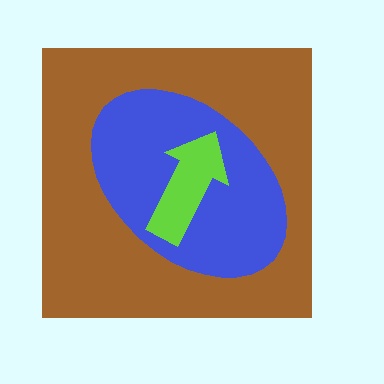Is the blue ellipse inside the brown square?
Yes.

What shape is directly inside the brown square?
The blue ellipse.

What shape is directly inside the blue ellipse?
The lime arrow.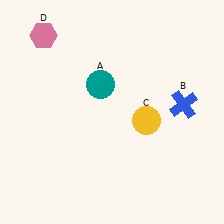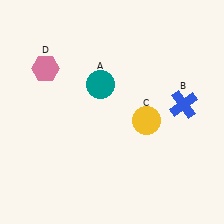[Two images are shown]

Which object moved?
The pink hexagon (D) moved down.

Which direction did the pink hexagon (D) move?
The pink hexagon (D) moved down.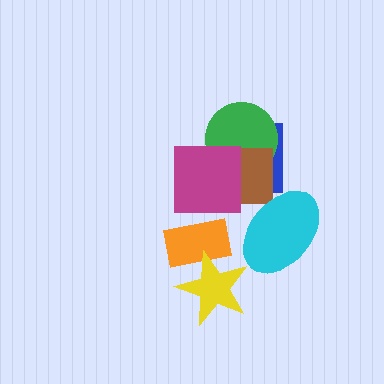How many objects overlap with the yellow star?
1 object overlaps with the yellow star.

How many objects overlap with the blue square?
3 objects overlap with the blue square.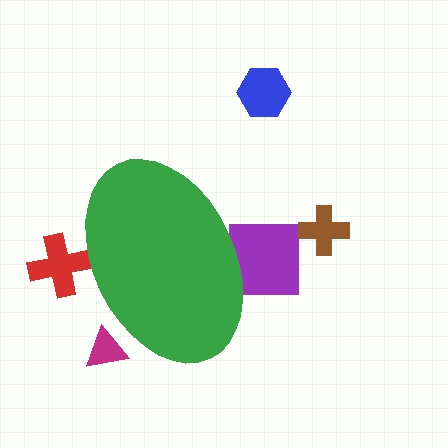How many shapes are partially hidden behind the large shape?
3 shapes are partially hidden.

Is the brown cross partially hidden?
No, the brown cross is fully visible.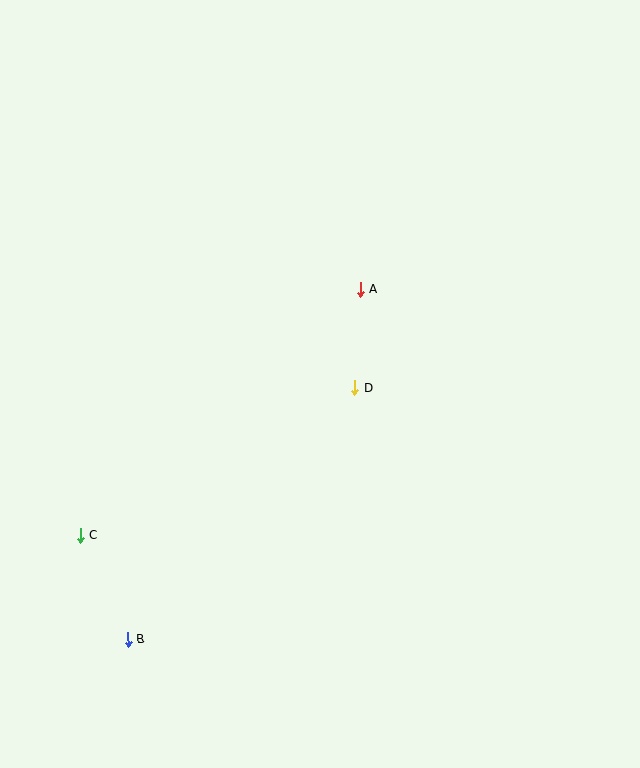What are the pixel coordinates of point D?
Point D is at (355, 388).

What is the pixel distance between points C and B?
The distance between C and B is 115 pixels.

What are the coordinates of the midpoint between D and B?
The midpoint between D and B is at (241, 514).